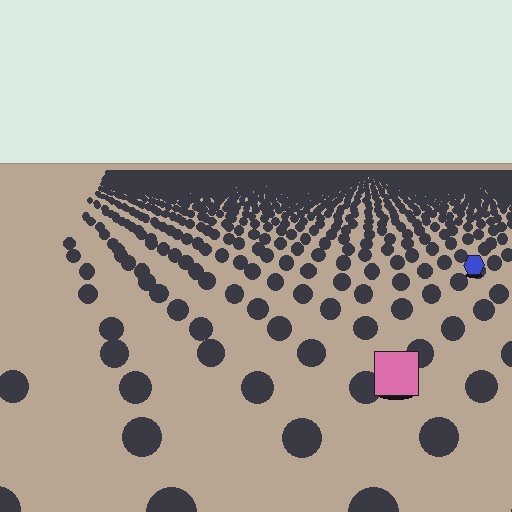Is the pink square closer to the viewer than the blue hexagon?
Yes. The pink square is closer — you can tell from the texture gradient: the ground texture is coarser near it.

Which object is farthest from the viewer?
The blue hexagon is farthest from the viewer. It appears smaller and the ground texture around it is denser.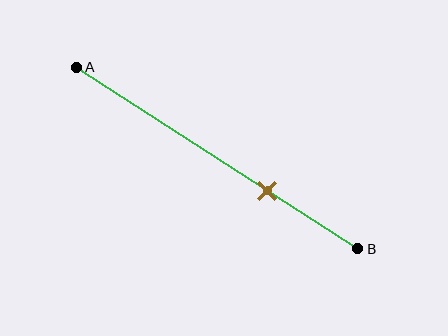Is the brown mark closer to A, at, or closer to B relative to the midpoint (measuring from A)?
The brown mark is closer to point B than the midpoint of segment AB.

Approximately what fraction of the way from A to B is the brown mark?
The brown mark is approximately 70% of the way from A to B.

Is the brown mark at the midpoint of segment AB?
No, the mark is at about 70% from A, not at the 50% midpoint.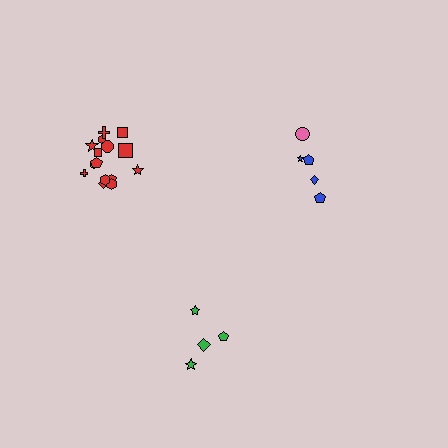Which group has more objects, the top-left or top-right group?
The top-left group.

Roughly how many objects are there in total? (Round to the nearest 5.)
Roughly 25 objects in total.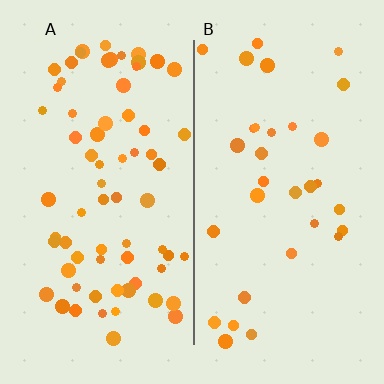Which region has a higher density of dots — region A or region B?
A (the left).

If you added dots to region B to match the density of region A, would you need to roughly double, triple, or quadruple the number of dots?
Approximately double.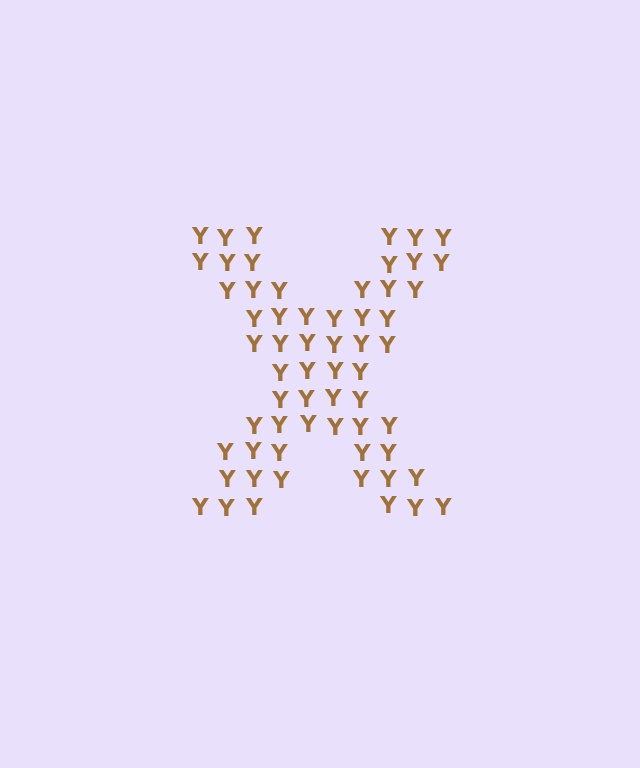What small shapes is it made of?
It is made of small letter Y's.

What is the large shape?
The large shape is the letter X.